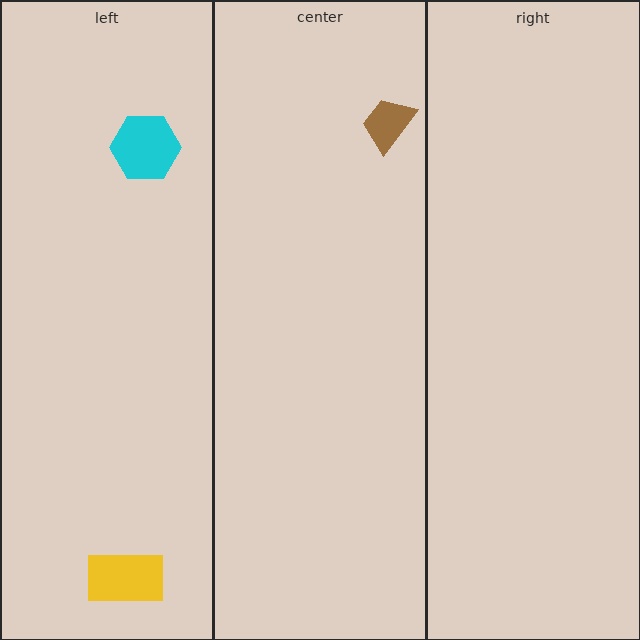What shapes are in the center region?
The brown trapezoid.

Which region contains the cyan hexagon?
The left region.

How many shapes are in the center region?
1.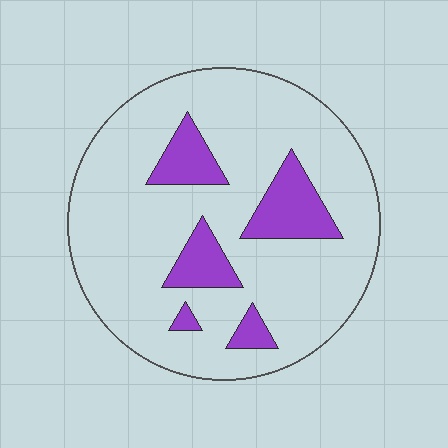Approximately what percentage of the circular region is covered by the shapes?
Approximately 15%.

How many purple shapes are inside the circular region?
5.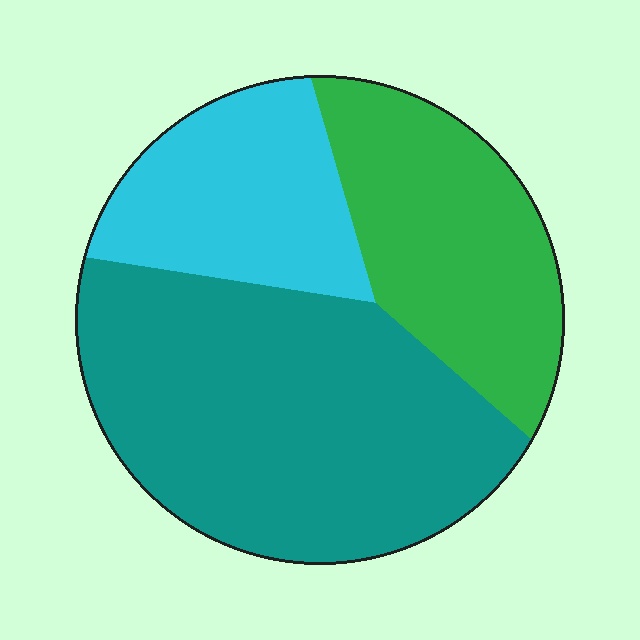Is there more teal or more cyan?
Teal.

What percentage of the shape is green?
Green covers about 25% of the shape.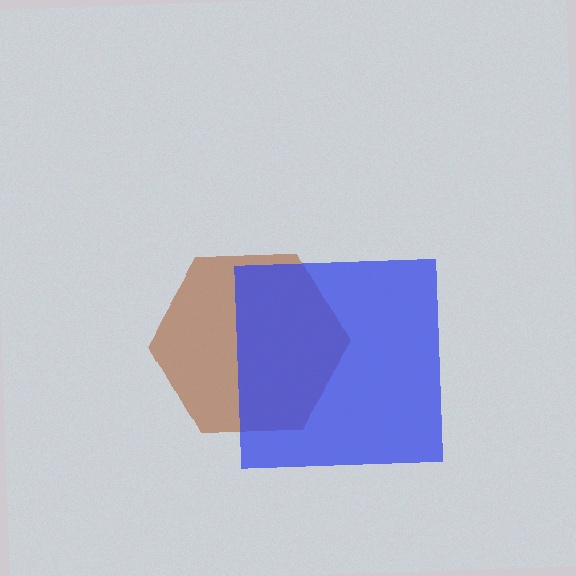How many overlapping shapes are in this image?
There are 2 overlapping shapes in the image.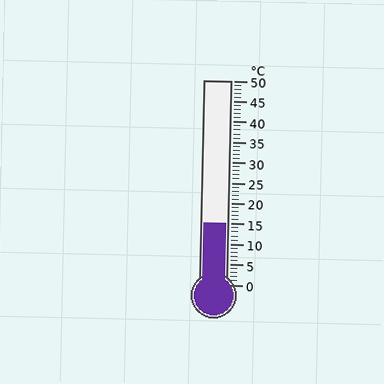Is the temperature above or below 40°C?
The temperature is below 40°C.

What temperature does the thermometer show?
The thermometer shows approximately 15°C.